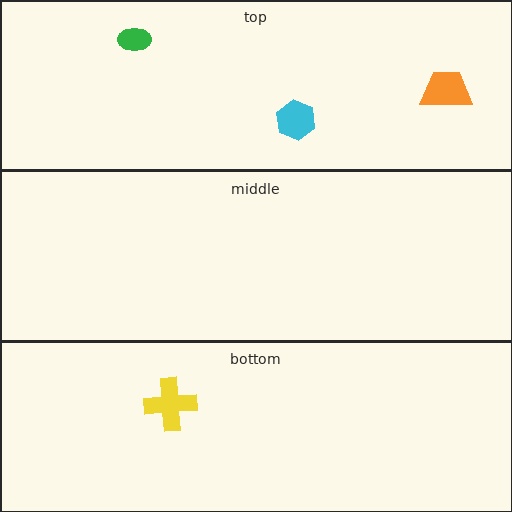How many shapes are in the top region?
3.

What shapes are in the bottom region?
The yellow cross.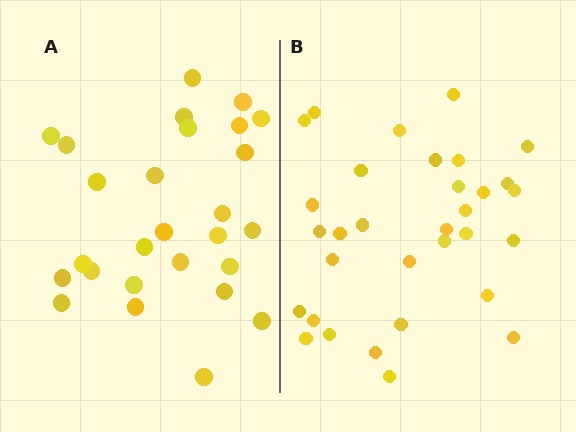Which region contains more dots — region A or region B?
Region B (the right region) has more dots.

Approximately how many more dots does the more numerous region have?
Region B has about 5 more dots than region A.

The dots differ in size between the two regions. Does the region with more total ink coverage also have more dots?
No. Region A has more total ink coverage because its dots are larger, but region B actually contains more individual dots. Total area can be misleading — the number of items is what matters here.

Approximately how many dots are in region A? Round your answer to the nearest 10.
About 30 dots. (The exact count is 27, which rounds to 30.)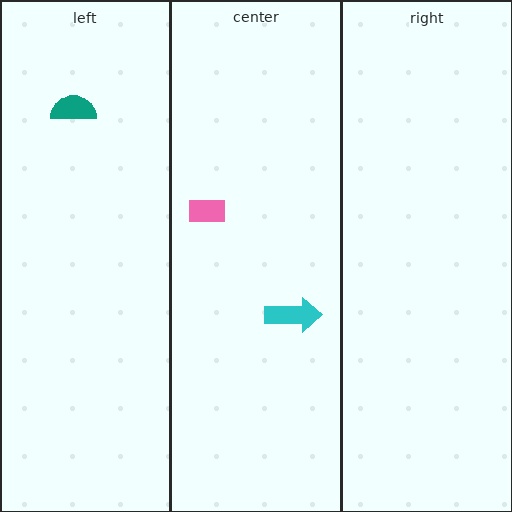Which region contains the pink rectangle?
The center region.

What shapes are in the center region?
The cyan arrow, the pink rectangle.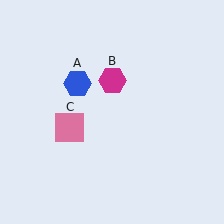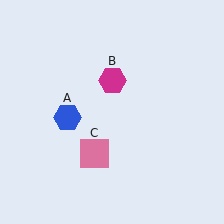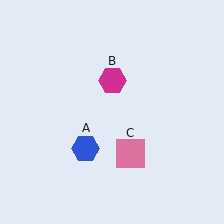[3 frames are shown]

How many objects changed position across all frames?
2 objects changed position: blue hexagon (object A), pink square (object C).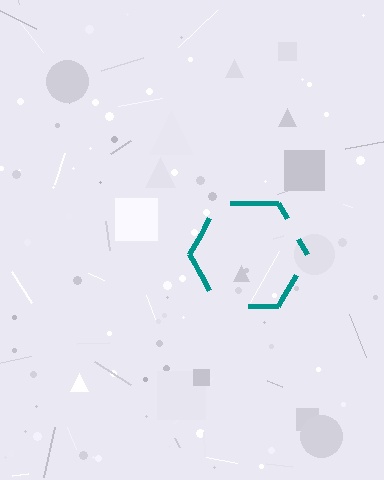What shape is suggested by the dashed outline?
The dashed outline suggests a hexagon.